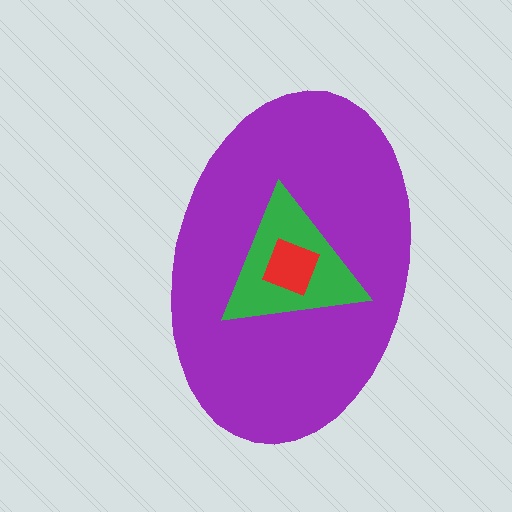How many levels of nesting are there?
3.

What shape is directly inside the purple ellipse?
The green triangle.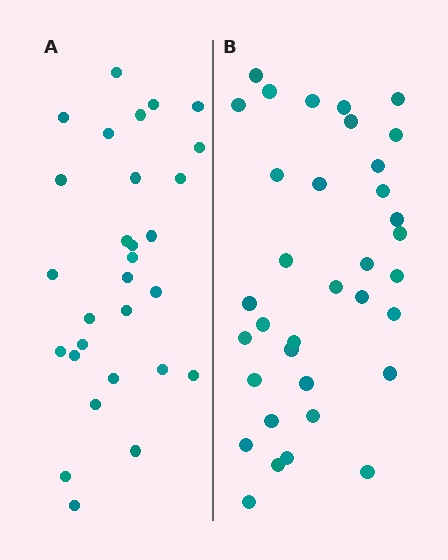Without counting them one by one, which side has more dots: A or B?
Region B (the right region) has more dots.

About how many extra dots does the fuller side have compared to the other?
Region B has about 6 more dots than region A.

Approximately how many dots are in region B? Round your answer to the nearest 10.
About 40 dots. (The exact count is 35, which rounds to 40.)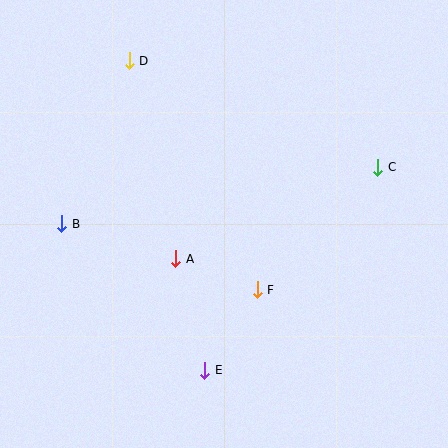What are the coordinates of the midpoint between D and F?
The midpoint between D and F is at (193, 175).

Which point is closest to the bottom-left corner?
Point E is closest to the bottom-left corner.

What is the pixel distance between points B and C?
The distance between B and C is 321 pixels.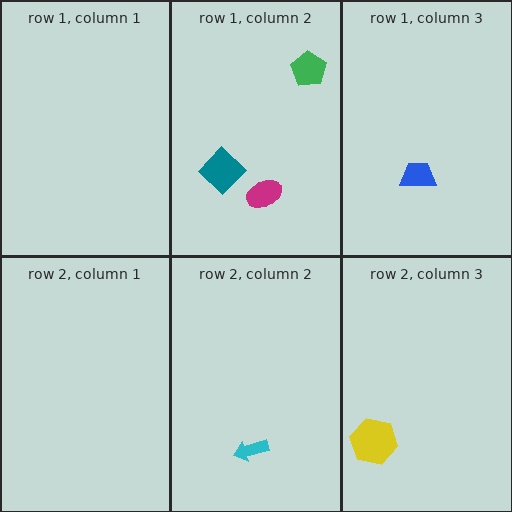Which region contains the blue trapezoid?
The row 1, column 3 region.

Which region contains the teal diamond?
The row 1, column 2 region.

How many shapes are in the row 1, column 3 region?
1.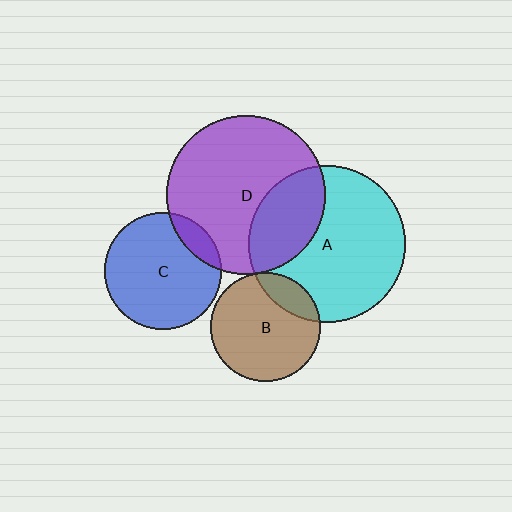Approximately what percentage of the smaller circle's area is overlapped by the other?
Approximately 5%.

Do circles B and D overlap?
Yes.